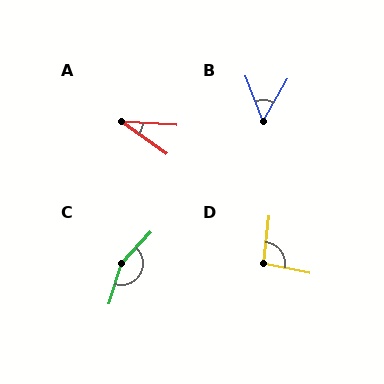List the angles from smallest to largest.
A (31°), B (51°), D (94°), C (155°).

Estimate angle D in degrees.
Approximately 94 degrees.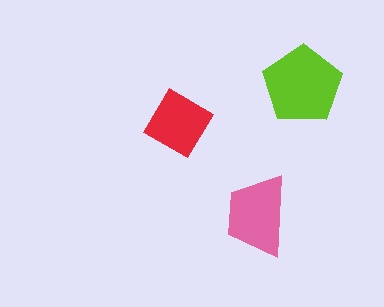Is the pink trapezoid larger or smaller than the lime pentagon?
Smaller.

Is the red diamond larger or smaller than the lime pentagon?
Smaller.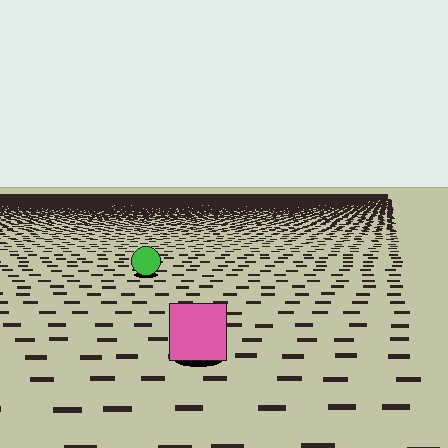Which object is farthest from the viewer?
The green circle is farthest from the viewer. It appears smaller and the ground texture around it is denser.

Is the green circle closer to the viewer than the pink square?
No. The pink square is closer — you can tell from the texture gradient: the ground texture is coarser near it.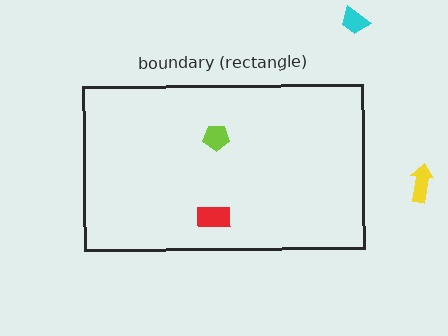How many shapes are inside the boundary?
2 inside, 2 outside.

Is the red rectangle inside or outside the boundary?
Inside.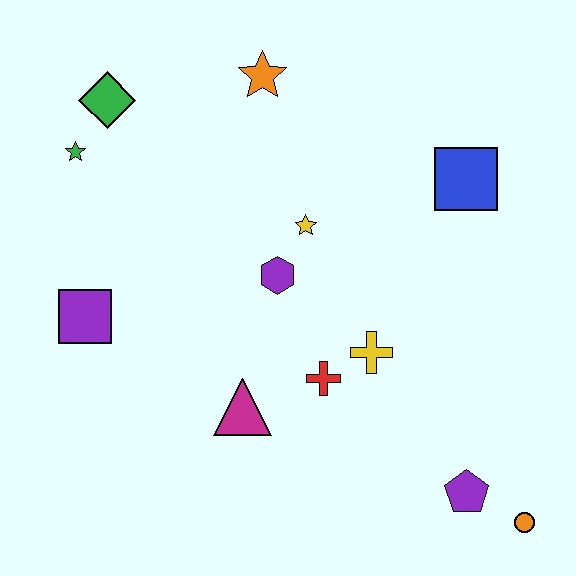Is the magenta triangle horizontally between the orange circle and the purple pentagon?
No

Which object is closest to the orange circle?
The purple pentagon is closest to the orange circle.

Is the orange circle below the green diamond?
Yes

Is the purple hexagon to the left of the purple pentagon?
Yes